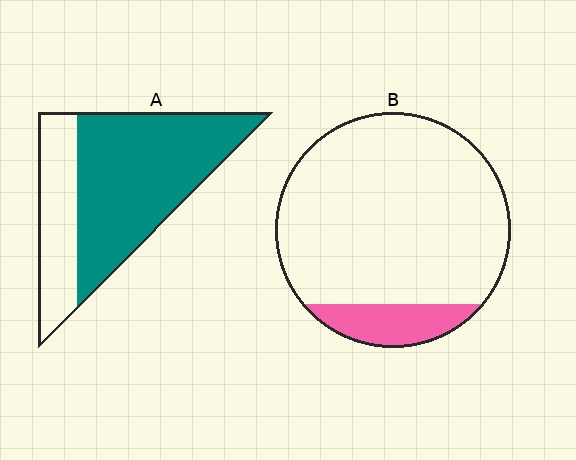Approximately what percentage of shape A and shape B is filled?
A is approximately 70% and B is approximately 15%.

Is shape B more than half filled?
No.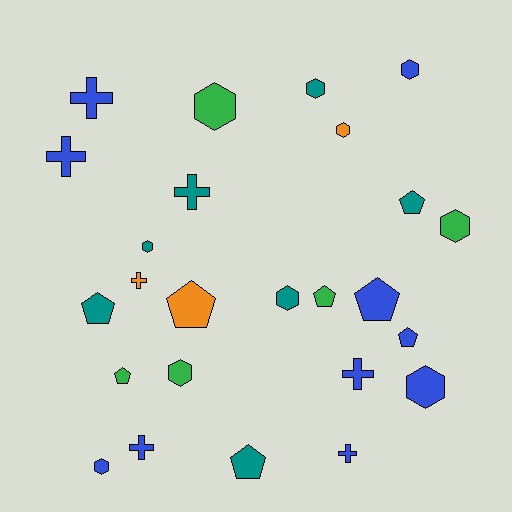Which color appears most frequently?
Blue, with 10 objects.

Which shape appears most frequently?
Hexagon, with 10 objects.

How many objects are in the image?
There are 25 objects.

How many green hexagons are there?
There are 3 green hexagons.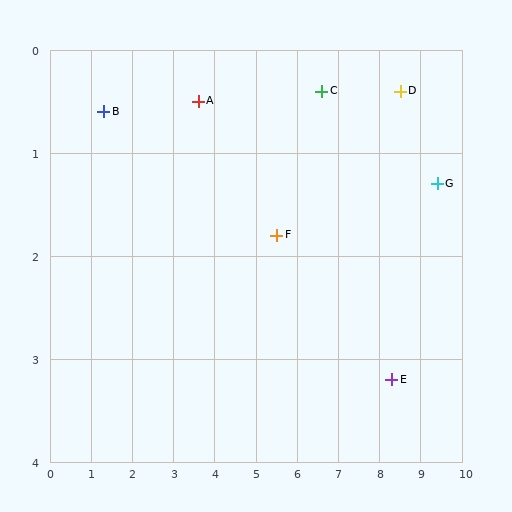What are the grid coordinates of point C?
Point C is at approximately (6.6, 0.4).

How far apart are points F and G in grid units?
Points F and G are about 3.9 grid units apart.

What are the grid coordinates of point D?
Point D is at approximately (8.5, 0.4).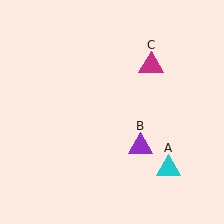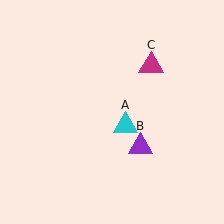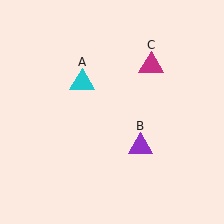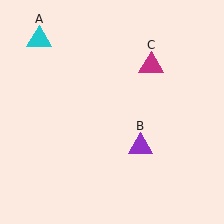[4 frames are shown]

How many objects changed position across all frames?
1 object changed position: cyan triangle (object A).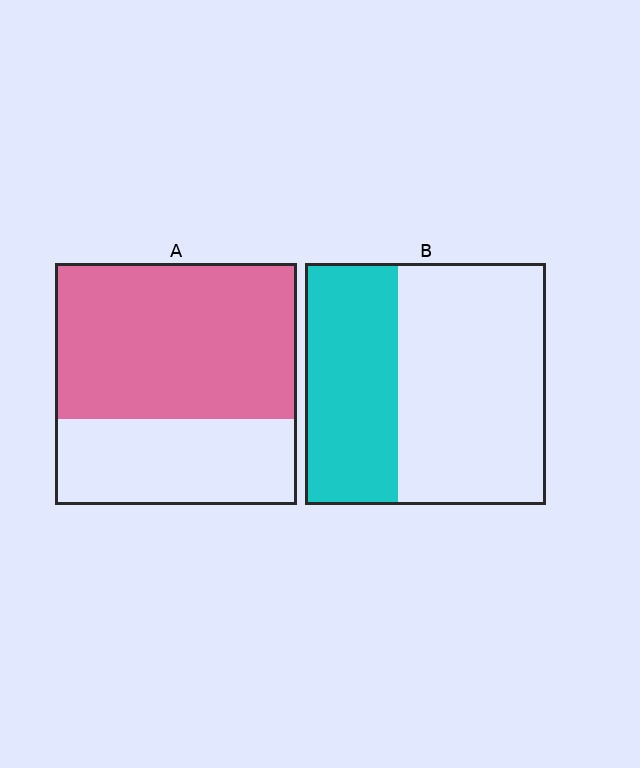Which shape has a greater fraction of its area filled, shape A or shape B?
Shape A.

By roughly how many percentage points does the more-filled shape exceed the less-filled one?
By roughly 25 percentage points (A over B).